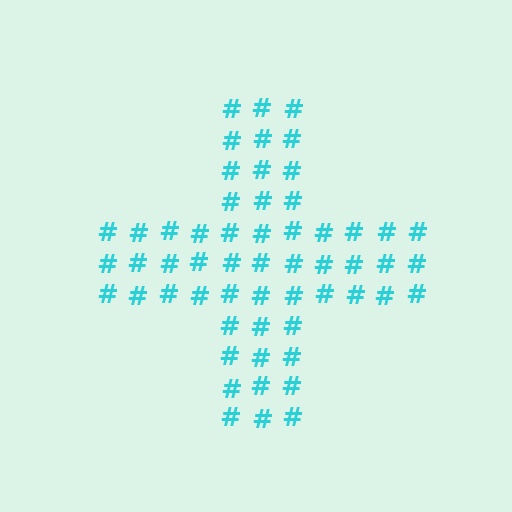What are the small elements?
The small elements are hash symbols.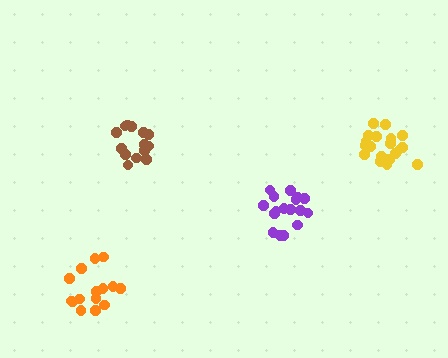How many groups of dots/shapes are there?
There are 4 groups.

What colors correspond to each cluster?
The clusters are colored: yellow, brown, orange, purple.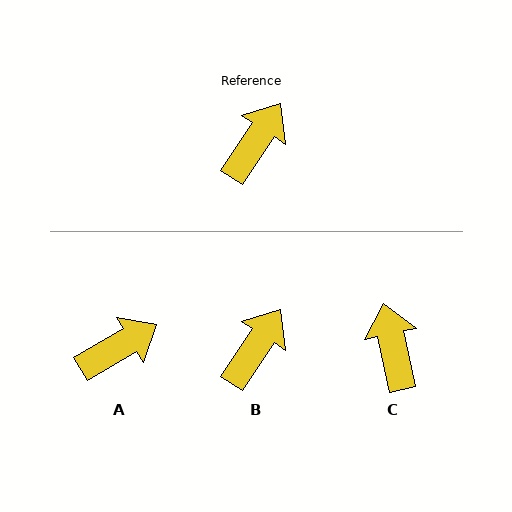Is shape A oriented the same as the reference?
No, it is off by about 27 degrees.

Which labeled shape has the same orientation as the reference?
B.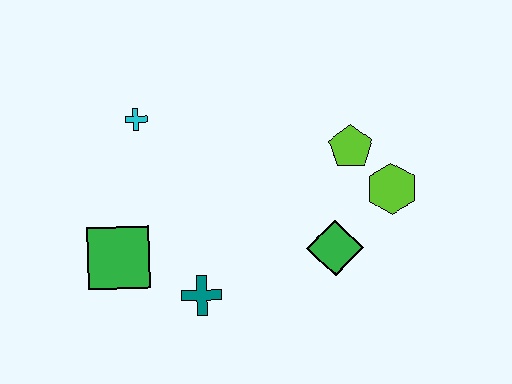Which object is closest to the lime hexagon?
The lime pentagon is closest to the lime hexagon.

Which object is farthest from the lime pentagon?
The green square is farthest from the lime pentagon.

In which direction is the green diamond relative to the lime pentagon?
The green diamond is below the lime pentagon.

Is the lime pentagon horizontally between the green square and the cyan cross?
No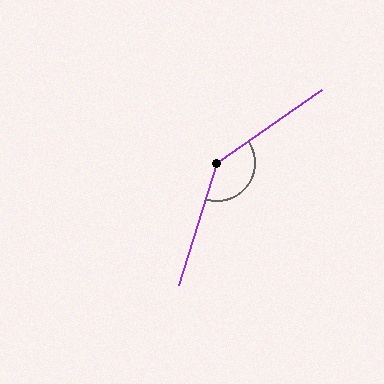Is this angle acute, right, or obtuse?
It is obtuse.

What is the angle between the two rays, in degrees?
Approximately 142 degrees.